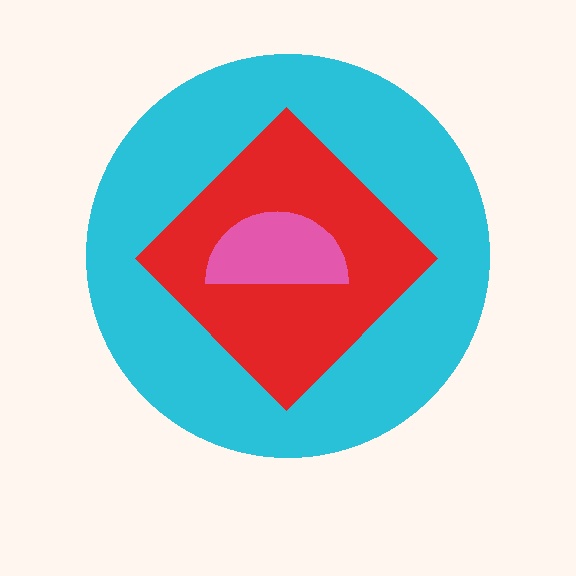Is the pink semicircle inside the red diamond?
Yes.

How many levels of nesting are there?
3.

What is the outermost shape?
The cyan circle.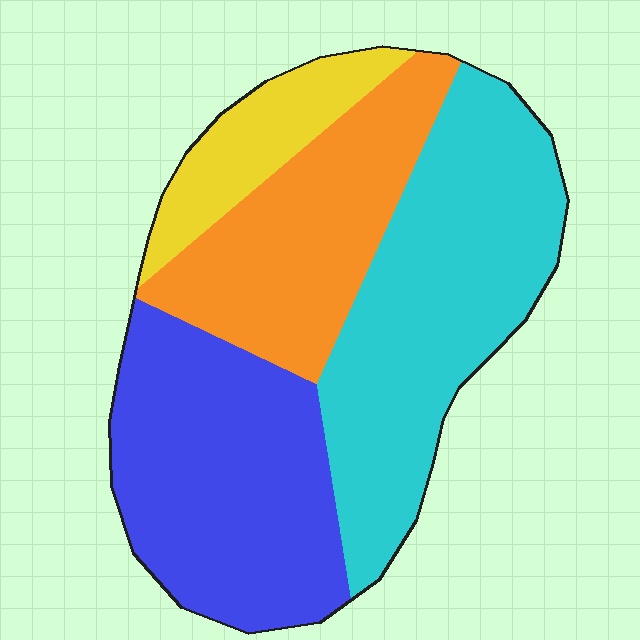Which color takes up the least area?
Yellow, at roughly 10%.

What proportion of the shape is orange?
Orange covers around 25% of the shape.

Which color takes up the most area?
Cyan, at roughly 35%.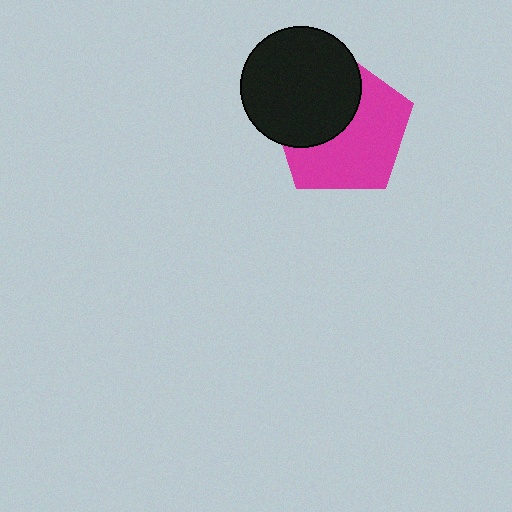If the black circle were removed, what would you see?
You would see the complete magenta pentagon.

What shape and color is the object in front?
The object in front is a black circle.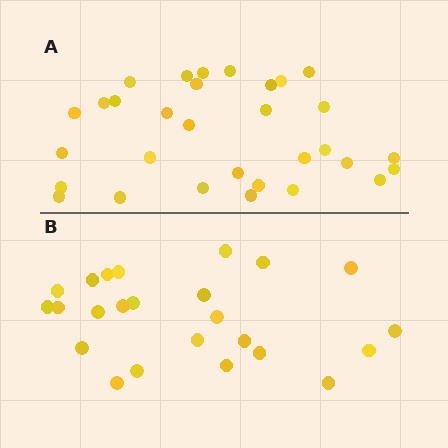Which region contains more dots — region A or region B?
Region A (the top region) has more dots.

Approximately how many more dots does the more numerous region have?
Region A has roughly 8 or so more dots than region B.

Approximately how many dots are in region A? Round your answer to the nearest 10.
About 30 dots. (The exact count is 31, which rounds to 30.)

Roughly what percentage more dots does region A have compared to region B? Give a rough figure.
About 30% more.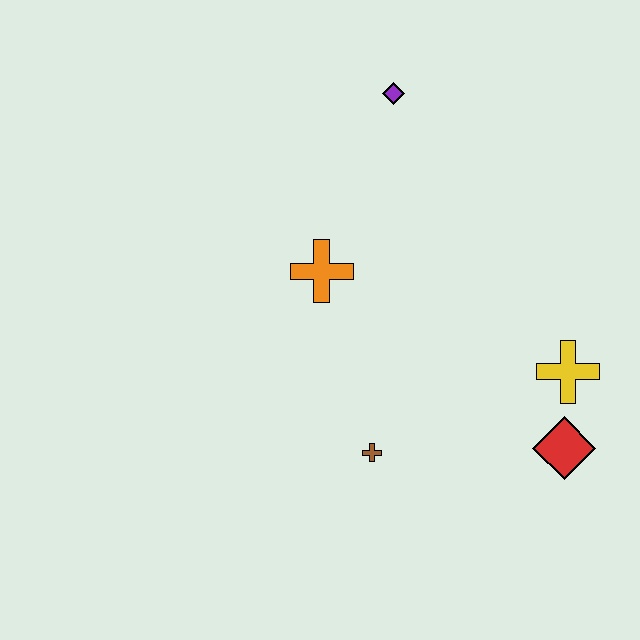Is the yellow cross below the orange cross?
Yes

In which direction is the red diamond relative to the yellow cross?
The red diamond is below the yellow cross.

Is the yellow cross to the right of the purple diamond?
Yes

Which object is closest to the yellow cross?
The red diamond is closest to the yellow cross.